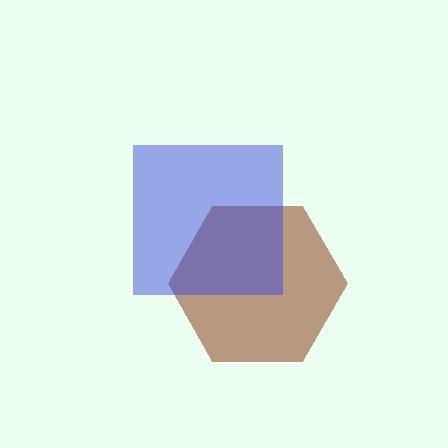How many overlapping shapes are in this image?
There are 2 overlapping shapes in the image.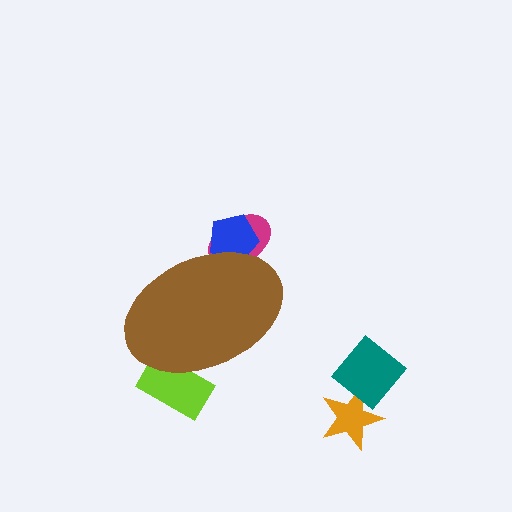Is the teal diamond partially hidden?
No, the teal diamond is fully visible.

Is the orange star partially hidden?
No, the orange star is fully visible.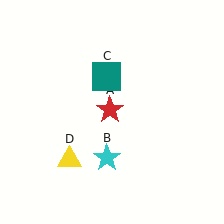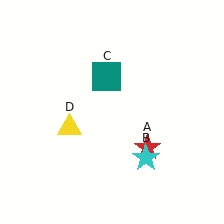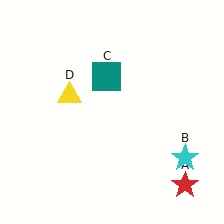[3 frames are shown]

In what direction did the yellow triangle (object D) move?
The yellow triangle (object D) moved up.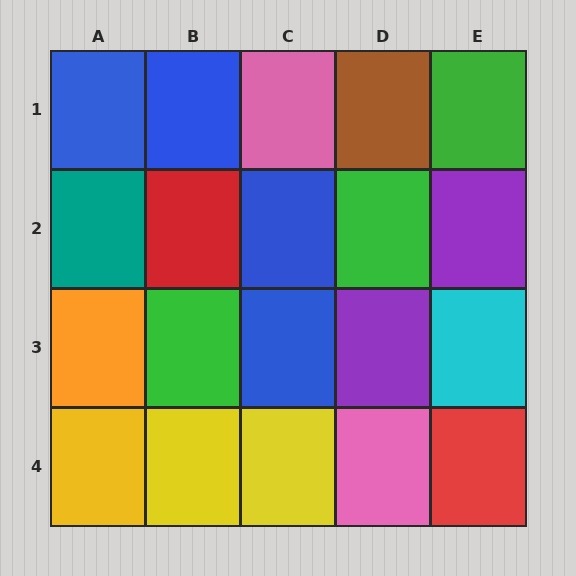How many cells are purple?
2 cells are purple.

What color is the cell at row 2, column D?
Green.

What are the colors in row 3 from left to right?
Orange, green, blue, purple, cyan.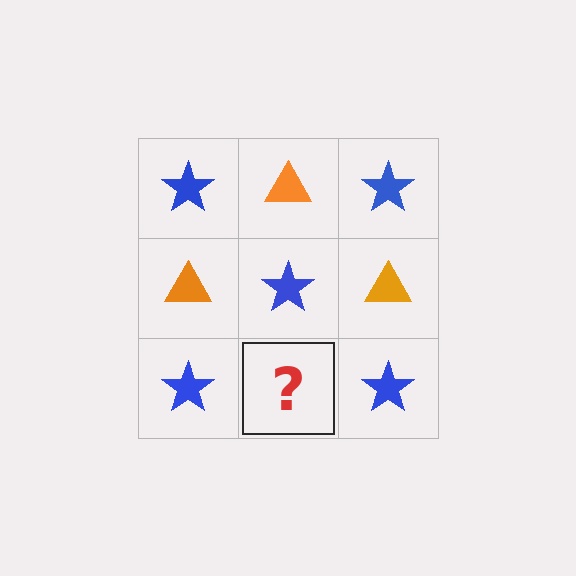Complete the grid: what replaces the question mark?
The question mark should be replaced with an orange triangle.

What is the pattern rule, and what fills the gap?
The rule is that it alternates blue star and orange triangle in a checkerboard pattern. The gap should be filled with an orange triangle.